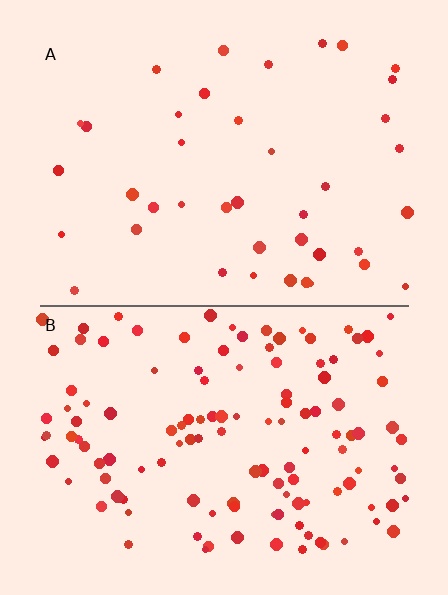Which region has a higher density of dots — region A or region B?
B (the bottom).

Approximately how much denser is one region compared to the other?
Approximately 3.0× — region B over region A.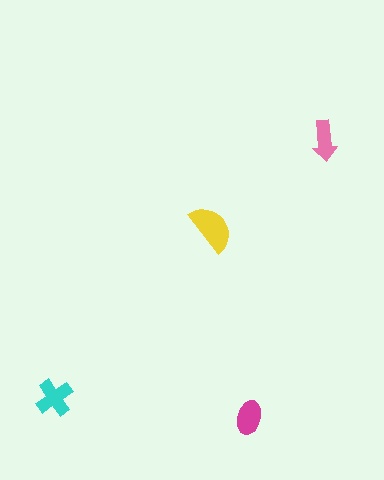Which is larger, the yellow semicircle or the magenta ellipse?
The yellow semicircle.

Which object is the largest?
The yellow semicircle.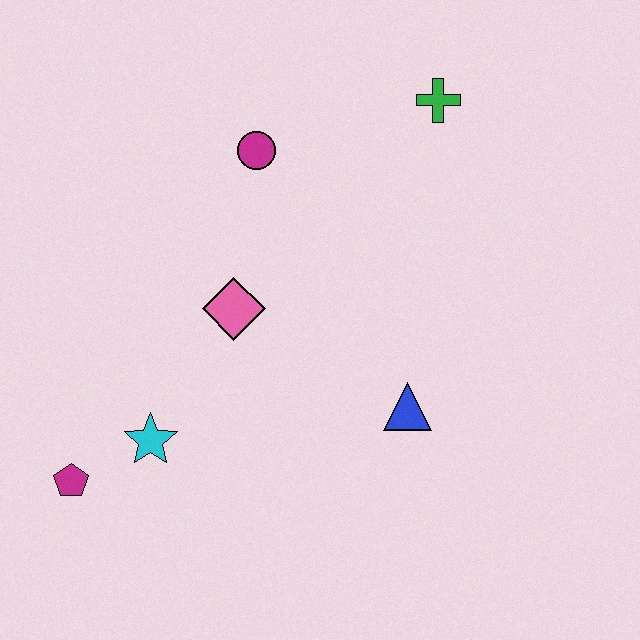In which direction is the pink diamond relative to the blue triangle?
The pink diamond is to the left of the blue triangle.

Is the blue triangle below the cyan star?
No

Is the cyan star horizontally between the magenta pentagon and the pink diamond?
Yes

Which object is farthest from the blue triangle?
The magenta pentagon is farthest from the blue triangle.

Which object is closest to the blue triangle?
The pink diamond is closest to the blue triangle.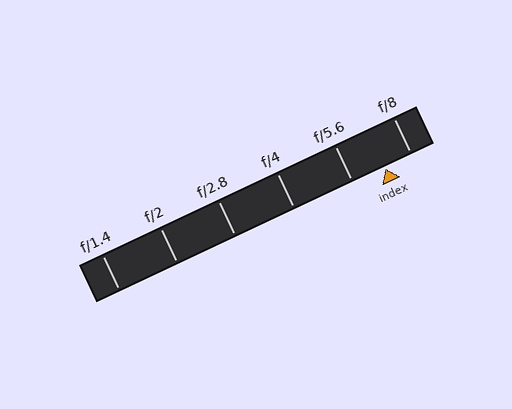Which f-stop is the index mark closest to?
The index mark is closest to f/8.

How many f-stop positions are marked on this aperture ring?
There are 6 f-stop positions marked.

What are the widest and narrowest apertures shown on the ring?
The widest aperture shown is f/1.4 and the narrowest is f/8.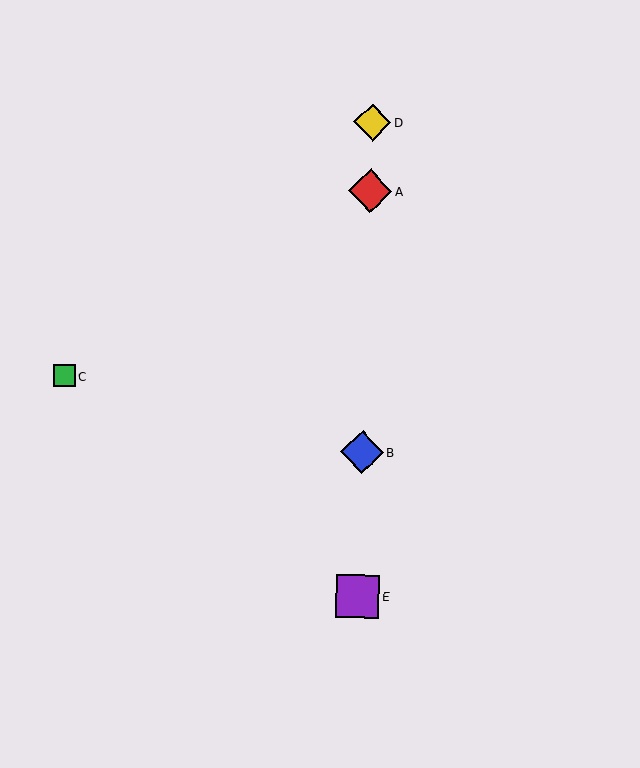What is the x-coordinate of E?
Object E is at x≈358.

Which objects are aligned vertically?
Objects A, B, D, E are aligned vertically.